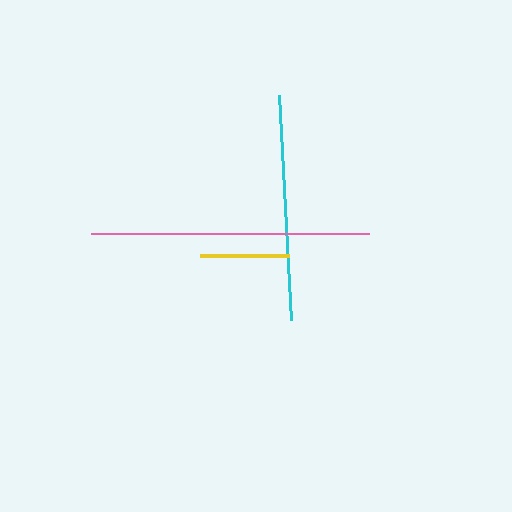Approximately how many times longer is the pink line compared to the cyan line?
The pink line is approximately 1.2 times the length of the cyan line.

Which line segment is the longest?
The pink line is the longest at approximately 279 pixels.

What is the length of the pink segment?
The pink segment is approximately 279 pixels long.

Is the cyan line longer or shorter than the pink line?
The pink line is longer than the cyan line.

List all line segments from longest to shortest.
From longest to shortest: pink, cyan, yellow.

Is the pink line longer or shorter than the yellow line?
The pink line is longer than the yellow line.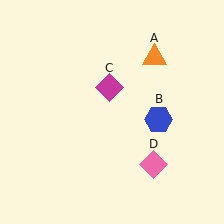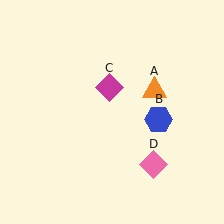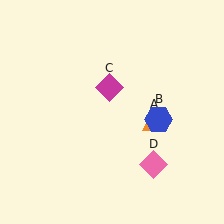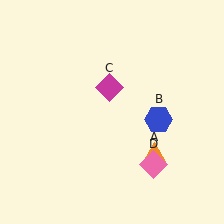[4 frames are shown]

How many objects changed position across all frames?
1 object changed position: orange triangle (object A).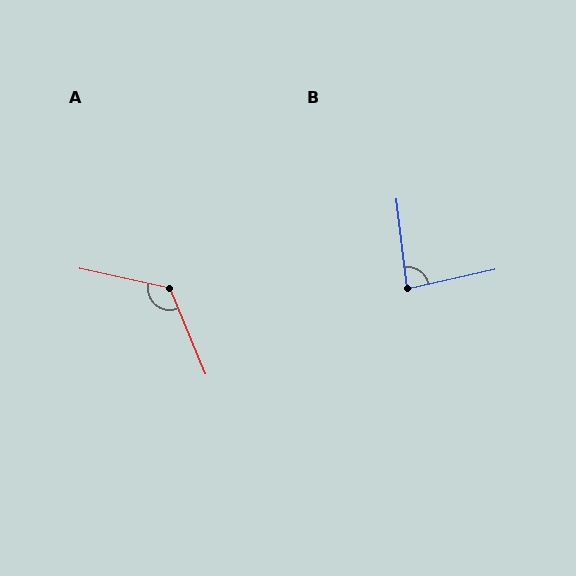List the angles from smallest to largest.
B (84°), A (125°).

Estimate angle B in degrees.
Approximately 84 degrees.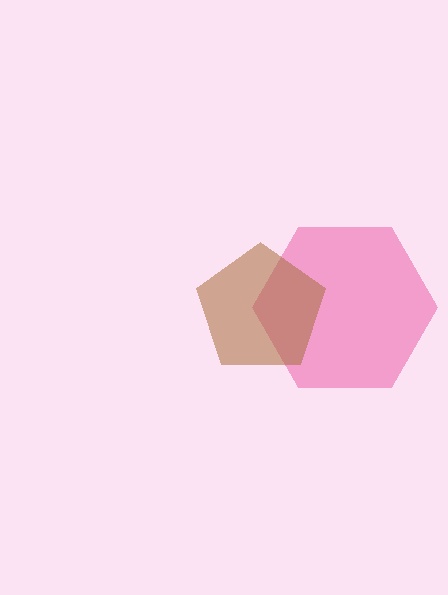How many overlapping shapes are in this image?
There are 2 overlapping shapes in the image.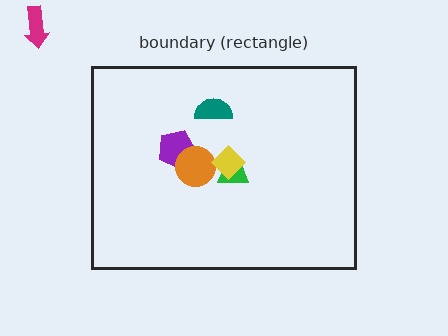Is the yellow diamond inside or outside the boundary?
Inside.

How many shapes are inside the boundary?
5 inside, 1 outside.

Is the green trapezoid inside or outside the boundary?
Inside.